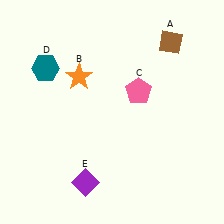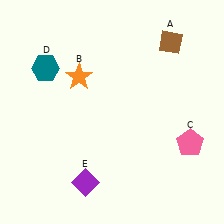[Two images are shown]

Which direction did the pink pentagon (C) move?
The pink pentagon (C) moved down.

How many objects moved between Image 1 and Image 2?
1 object moved between the two images.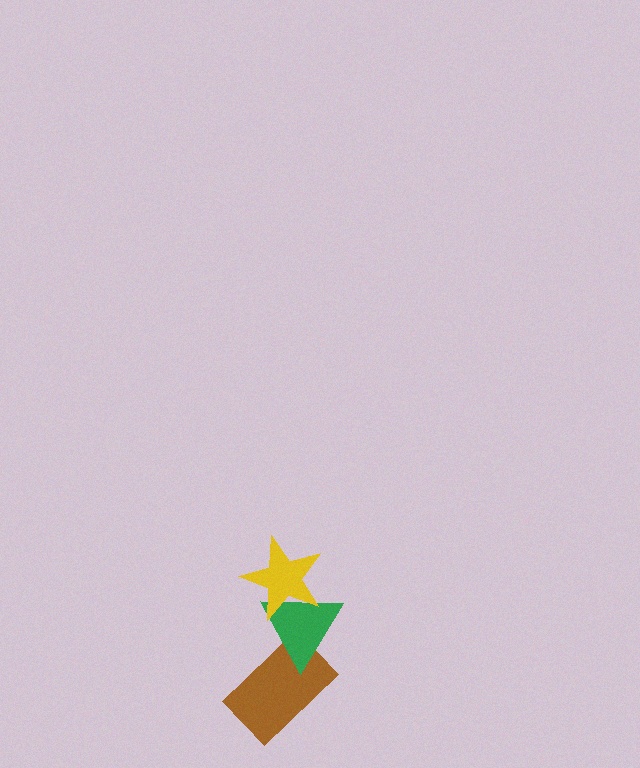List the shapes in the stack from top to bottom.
From top to bottom: the yellow star, the green triangle, the brown rectangle.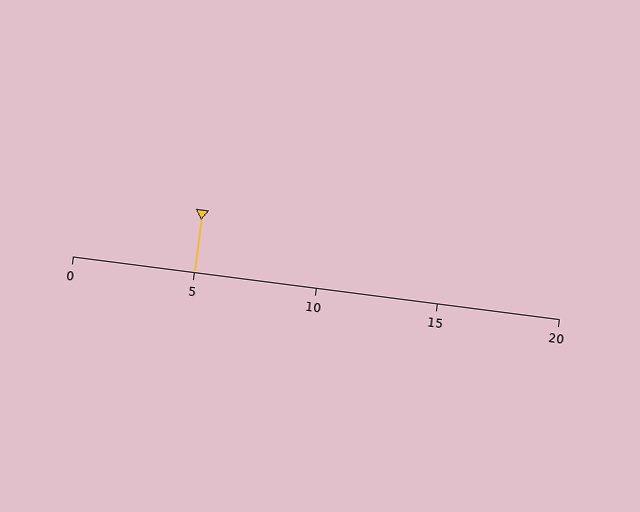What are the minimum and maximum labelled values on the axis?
The axis runs from 0 to 20.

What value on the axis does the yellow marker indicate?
The marker indicates approximately 5.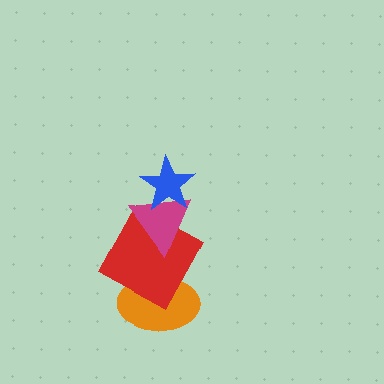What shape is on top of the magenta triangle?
The blue star is on top of the magenta triangle.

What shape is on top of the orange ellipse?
The red square is on top of the orange ellipse.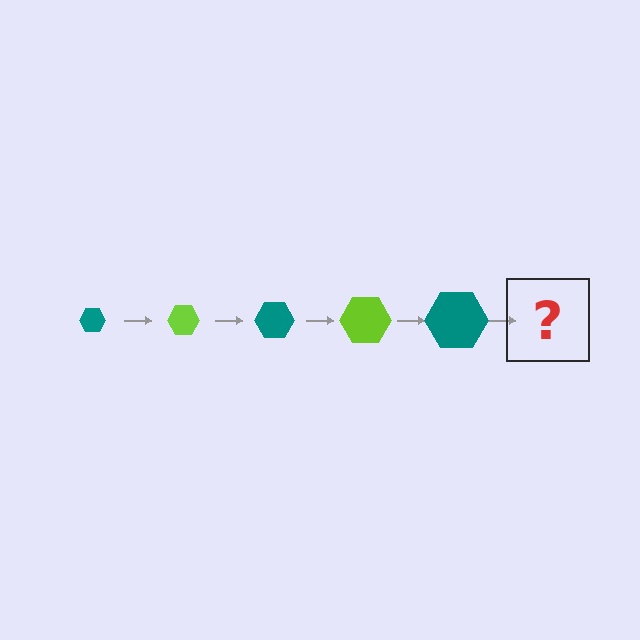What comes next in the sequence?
The next element should be a lime hexagon, larger than the previous one.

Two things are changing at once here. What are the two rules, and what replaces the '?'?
The two rules are that the hexagon grows larger each step and the color cycles through teal and lime. The '?' should be a lime hexagon, larger than the previous one.